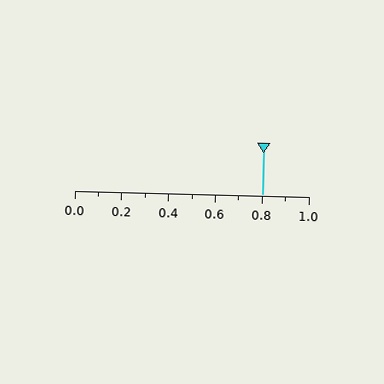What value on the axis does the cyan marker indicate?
The marker indicates approximately 0.8.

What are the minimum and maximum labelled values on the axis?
The axis runs from 0.0 to 1.0.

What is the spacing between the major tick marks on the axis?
The major ticks are spaced 0.2 apart.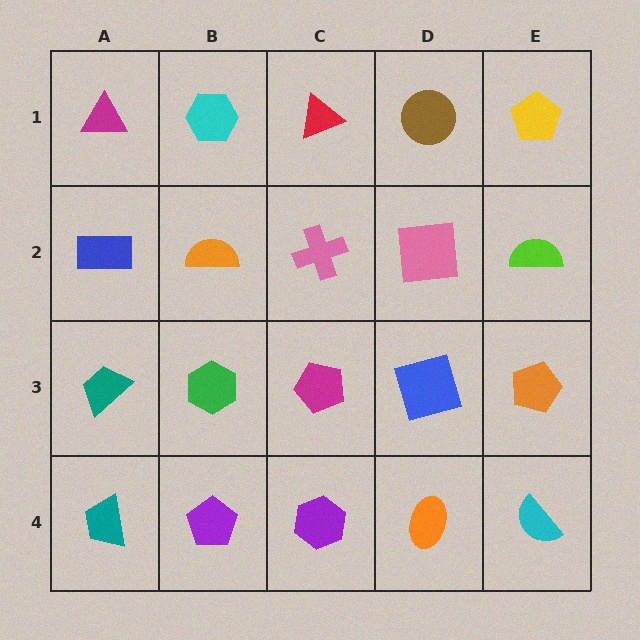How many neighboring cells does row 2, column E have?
3.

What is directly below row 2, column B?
A green hexagon.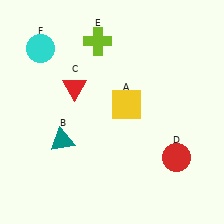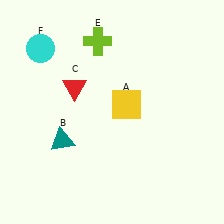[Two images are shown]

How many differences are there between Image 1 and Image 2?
There is 1 difference between the two images.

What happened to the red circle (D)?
The red circle (D) was removed in Image 2. It was in the bottom-right area of Image 1.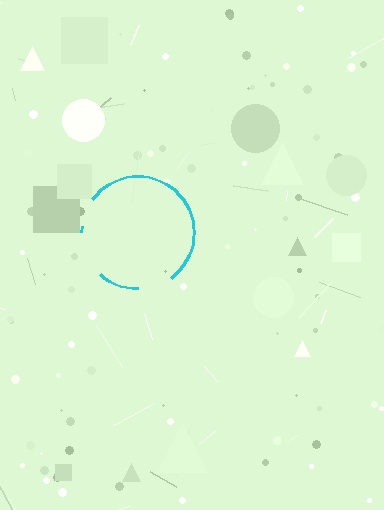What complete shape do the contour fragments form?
The contour fragments form a circle.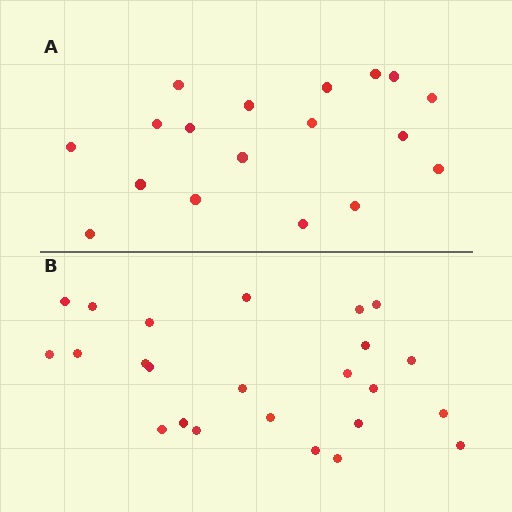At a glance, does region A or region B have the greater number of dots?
Region B (the bottom region) has more dots.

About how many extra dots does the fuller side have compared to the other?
Region B has about 6 more dots than region A.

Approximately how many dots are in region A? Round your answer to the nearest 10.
About 20 dots. (The exact count is 18, which rounds to 20.)